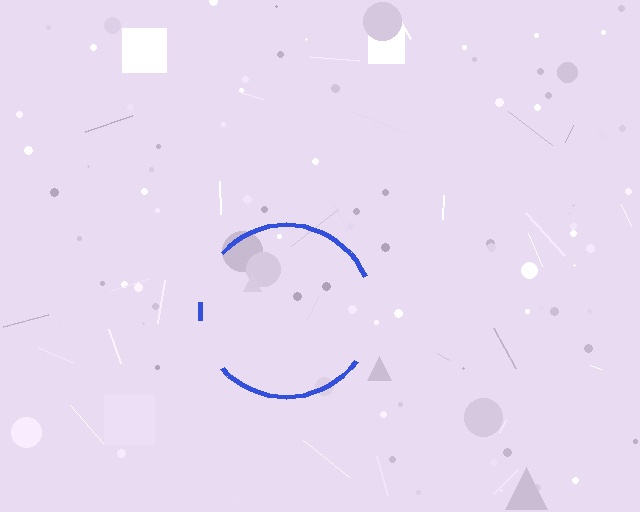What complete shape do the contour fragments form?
The contour fragments form a circle.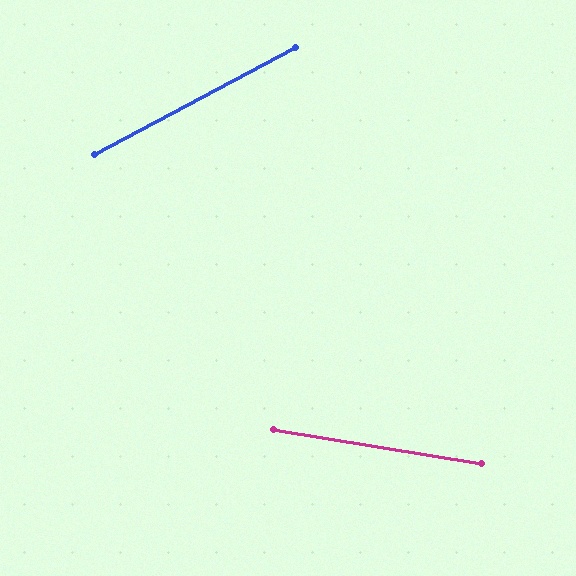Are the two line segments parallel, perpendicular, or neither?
Neither parallel nor perpendicular — they differ by about 37°.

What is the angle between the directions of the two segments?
Approximately 37 degrees.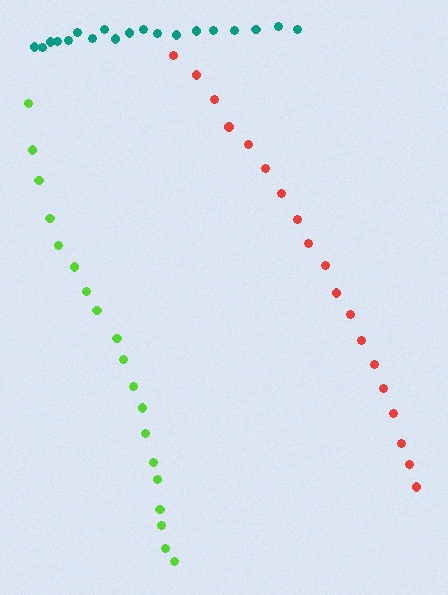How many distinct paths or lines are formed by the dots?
There are 3 distinct paths.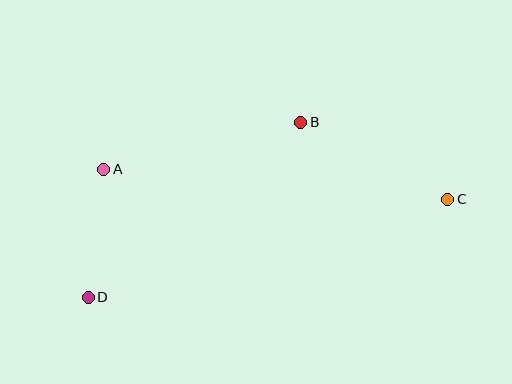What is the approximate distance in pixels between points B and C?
The distance between B and C is approximately 166 pixels.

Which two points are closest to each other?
Points A and D are closest to each other.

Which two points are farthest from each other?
Points C and D are farthest from each other.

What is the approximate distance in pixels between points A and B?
The distance between A and B is approximately 203 pixels.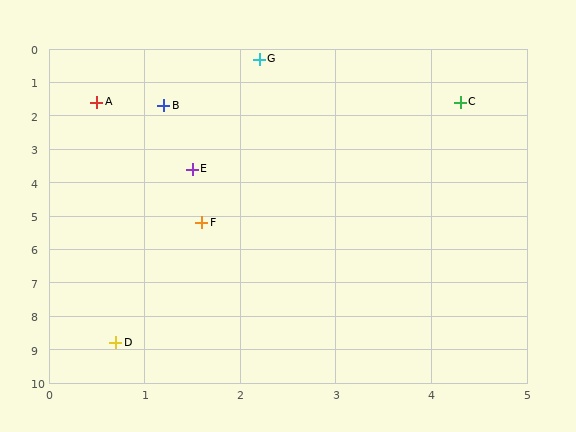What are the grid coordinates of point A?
Point A is at approximately (0.5, 1.6).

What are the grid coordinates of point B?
Point B is at approximately (1.2, 1.7).